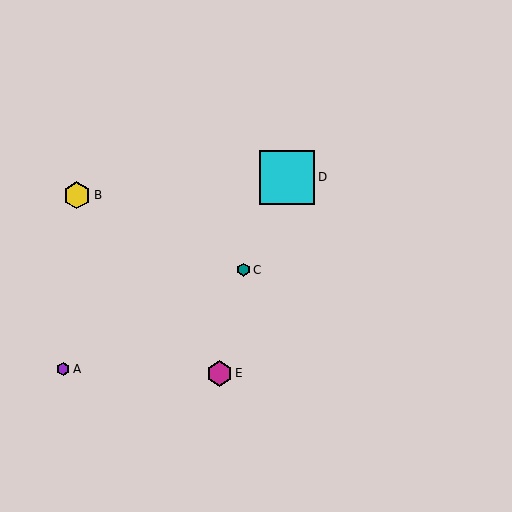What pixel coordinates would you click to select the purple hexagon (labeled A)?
Click at (63, 369) to select the purple hexagon A.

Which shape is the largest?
The cyan square (labeled D) is the largest.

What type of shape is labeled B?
Shape B is a yellow hexagon.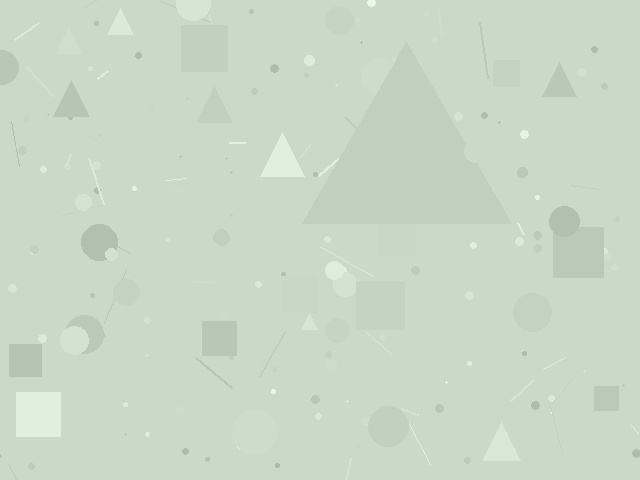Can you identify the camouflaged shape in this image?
The camouflaged shape is a triangle.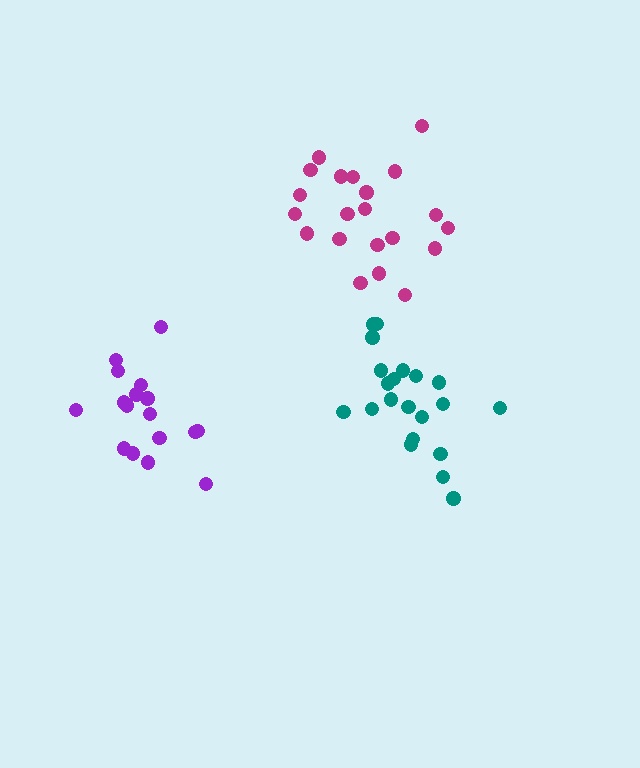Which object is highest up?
The magenta cluster is topmost.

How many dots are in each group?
Group 1: 21 dots, Group 2: 17 dots, Group 3: 21 dots (59 total).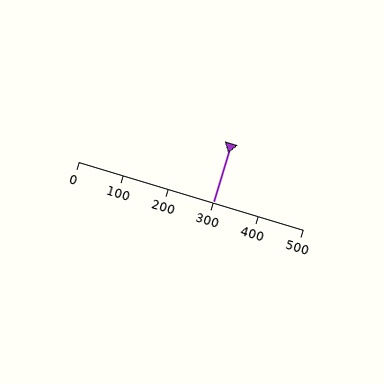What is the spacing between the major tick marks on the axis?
The major ticks are spaced 100 apart.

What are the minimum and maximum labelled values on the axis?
The axis runs from 0 to 500.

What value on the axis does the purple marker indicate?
The marker indicates approximately 300.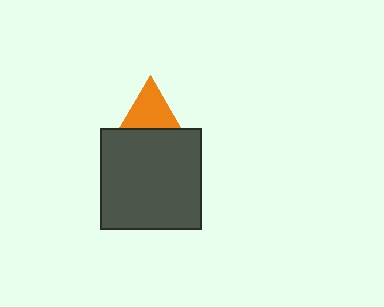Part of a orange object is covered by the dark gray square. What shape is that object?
It is a triangle.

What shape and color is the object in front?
The object in front is a dark gray square.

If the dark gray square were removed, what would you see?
You would see the complete orange triangle.